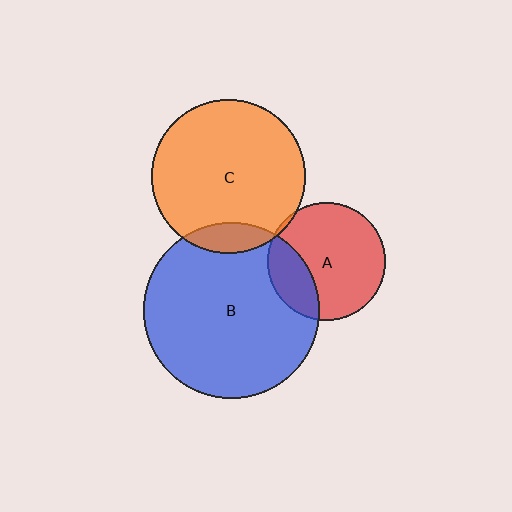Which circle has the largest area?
Circle B (blue).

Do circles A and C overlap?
Yes.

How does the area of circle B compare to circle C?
Approximately 1.3 times.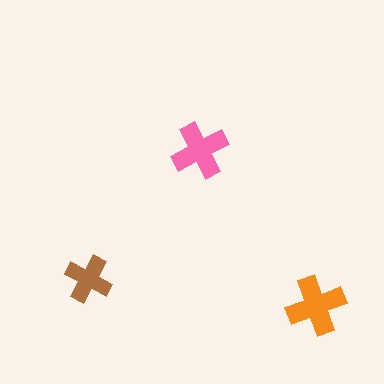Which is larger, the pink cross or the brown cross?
The pink one.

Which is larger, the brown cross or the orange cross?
The orange one.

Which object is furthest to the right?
The orange cross is rightmost.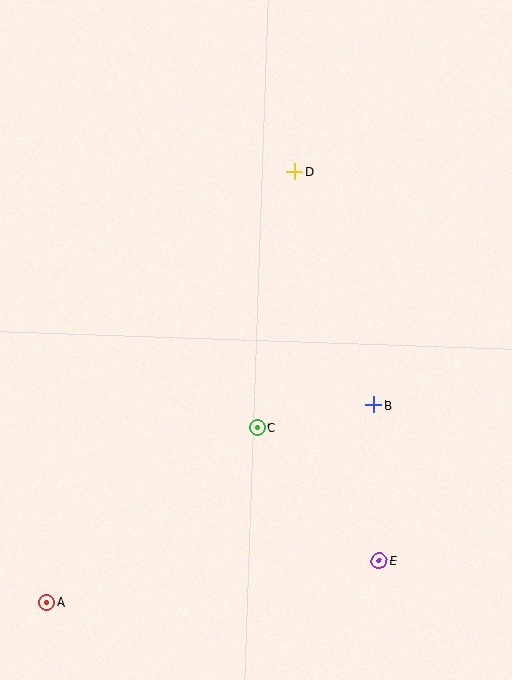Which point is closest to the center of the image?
Point C at (257, 427) is closest to the center.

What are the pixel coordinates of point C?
Point C is at (257, 427).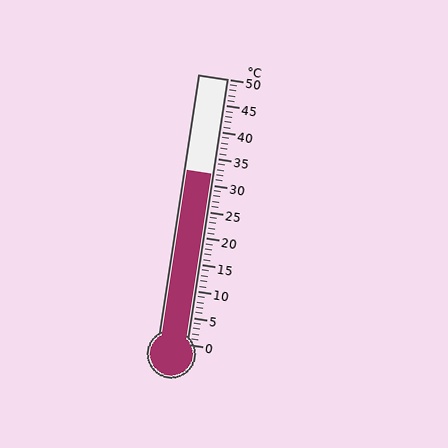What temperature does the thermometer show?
The thermometer shows approximately 32°C.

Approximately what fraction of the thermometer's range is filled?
The thermometer is filled to approximately 65% of its range.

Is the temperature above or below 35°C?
The temperature is below 35°C.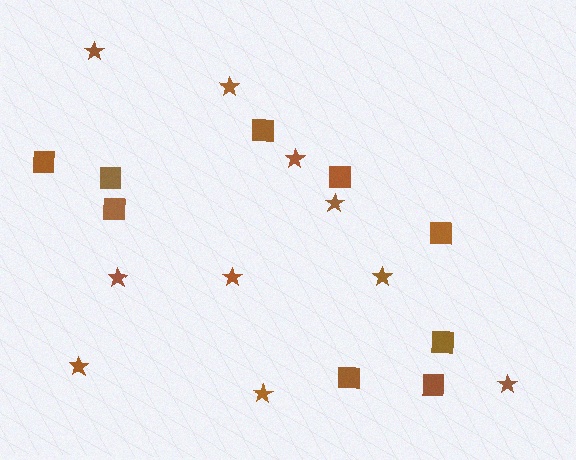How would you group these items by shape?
There are 2 groups: one group of squares (9) and one group of stars (10).